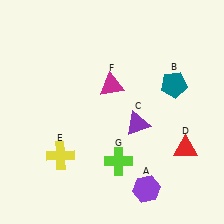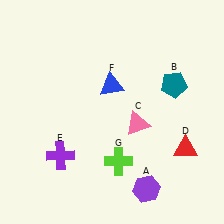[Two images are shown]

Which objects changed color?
C changed from purple to pink. E changed from yellow to purple. F changed from magenta to blue.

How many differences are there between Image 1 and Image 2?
There are 3 differences between the two images.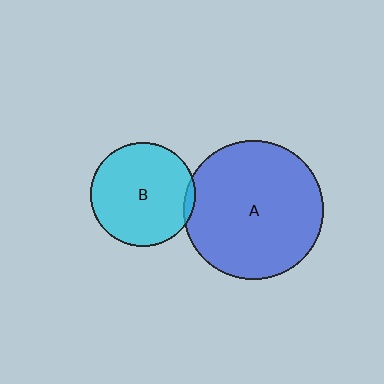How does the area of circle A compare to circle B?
Approximately 1.8 times.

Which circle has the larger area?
Circle A (blue).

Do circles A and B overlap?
Yes.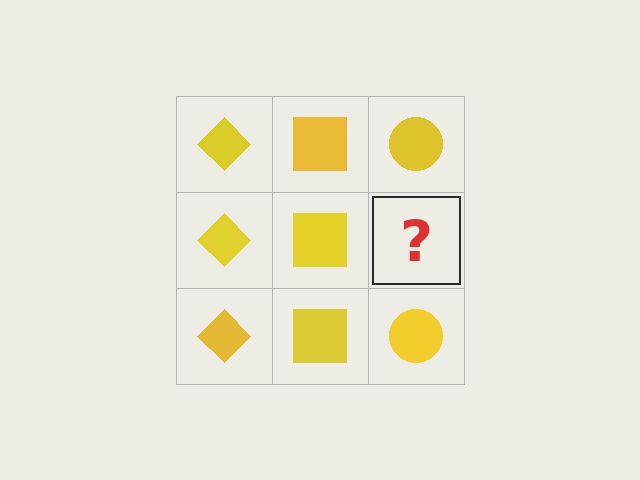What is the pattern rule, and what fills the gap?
The rule is that each column has a consistent shape. The gap should be filled with a yellow circle.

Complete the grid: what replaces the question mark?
The question mark should be replaced with a yellow circle.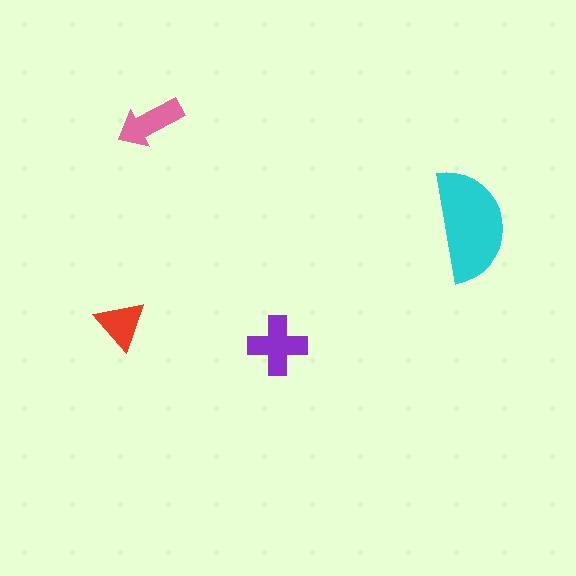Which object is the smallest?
The red triangle.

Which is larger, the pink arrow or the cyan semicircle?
The cyan semicircle.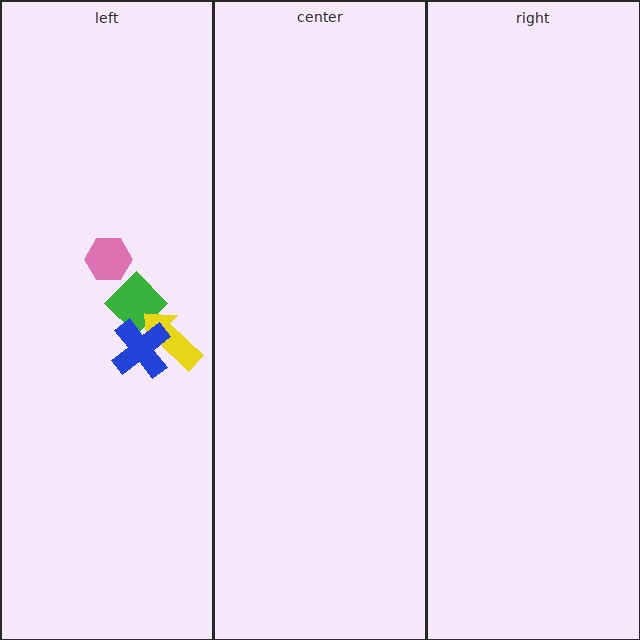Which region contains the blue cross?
The left region.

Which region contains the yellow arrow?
The left region.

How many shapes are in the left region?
4.